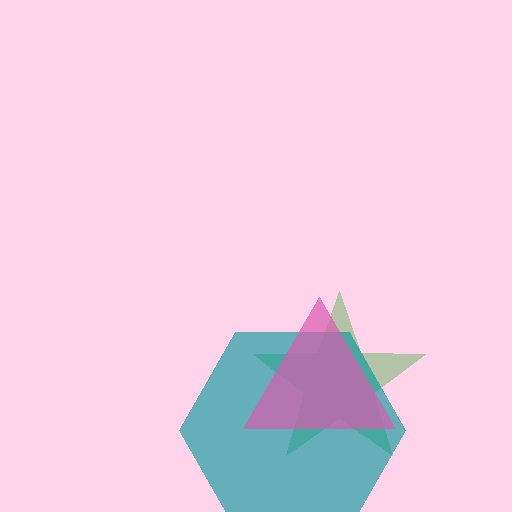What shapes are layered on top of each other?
The layered shapes are: a green star, a teal hexagon, a pink triangle.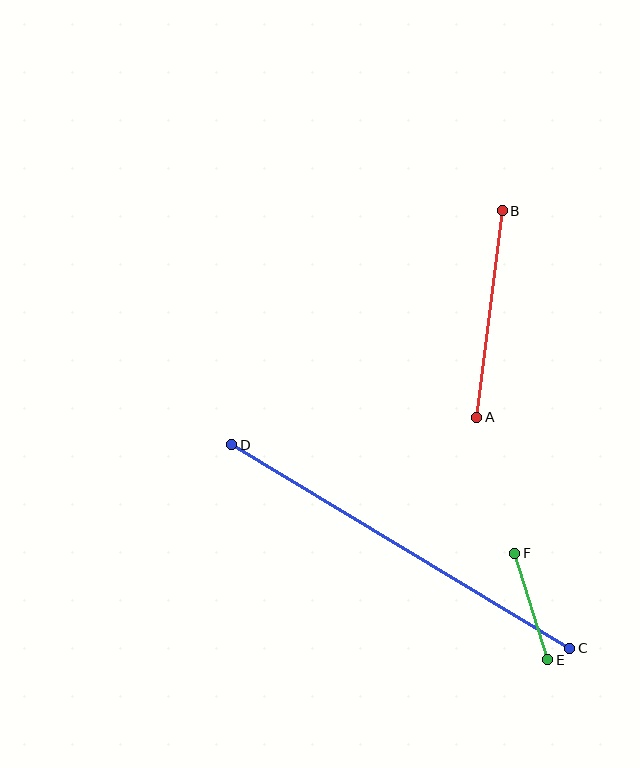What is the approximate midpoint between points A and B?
The midpoint is at approximately (489, 314) pixels.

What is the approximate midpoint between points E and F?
The midpoint is at approximately (531, 607) pixels.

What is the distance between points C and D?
The distance is approximately 394 pixels.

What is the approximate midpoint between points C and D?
The midpoint is at approximately (401, 546) pixels.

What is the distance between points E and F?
The distance is approximately 112 pixels.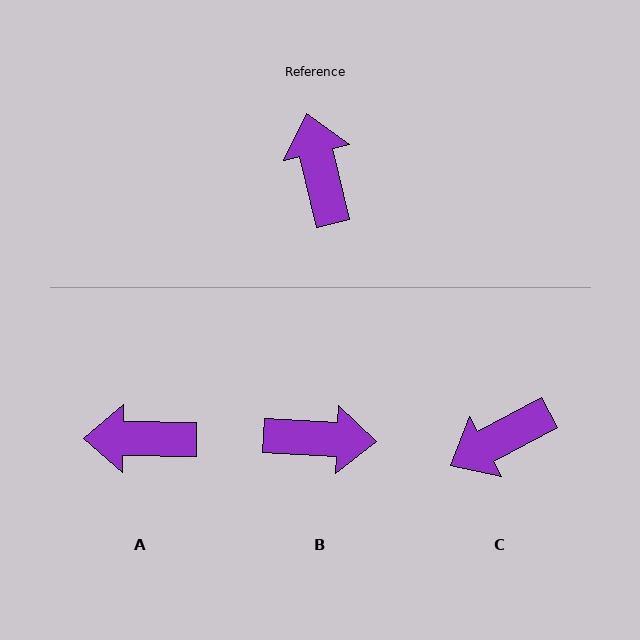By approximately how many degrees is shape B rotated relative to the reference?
Approximately 106 degrees clockwise.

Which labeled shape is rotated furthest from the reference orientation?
B, about 106 degrees away.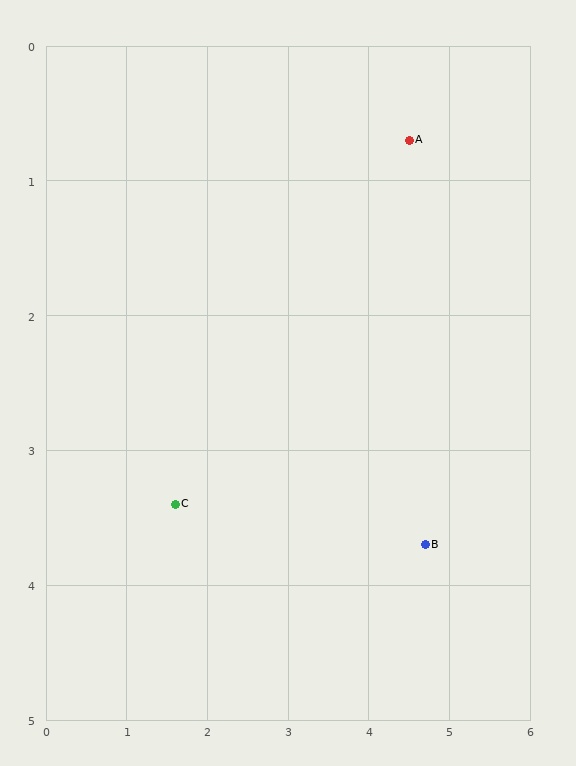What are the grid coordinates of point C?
Point C is at approximately (1.6, 3.4).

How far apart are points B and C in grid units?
Points B and C are about 3.1 grid units apart.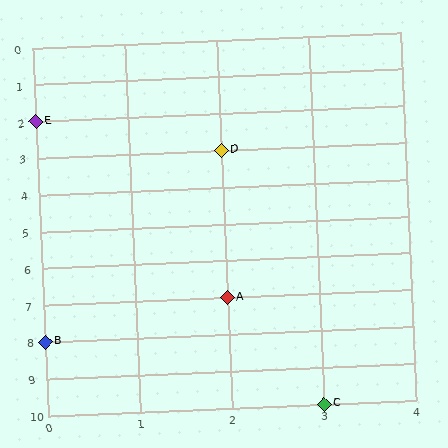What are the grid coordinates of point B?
Point B is at grid coordinates (0, 8).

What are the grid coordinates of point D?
Point D is at grid coordinates (2, 3).